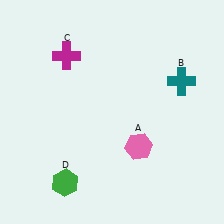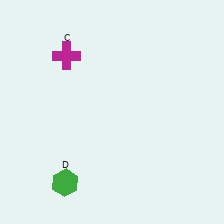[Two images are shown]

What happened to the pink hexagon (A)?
The pink hexagon (A) was removed in Image 2. It was in the bottom-right area of Image 1.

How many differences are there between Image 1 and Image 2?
There are 2 differences between the two images.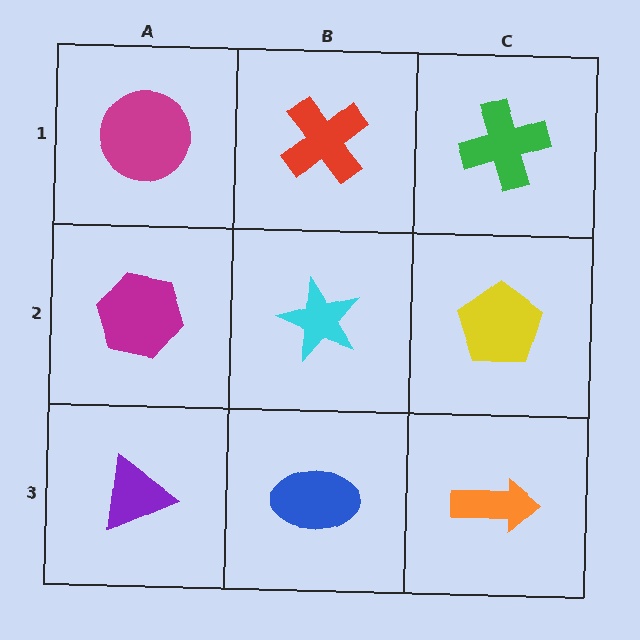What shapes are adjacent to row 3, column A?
A magenta hexagon (row 2, column A), a blue ellipse (row 3, column B).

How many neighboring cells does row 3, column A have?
2.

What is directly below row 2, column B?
A blue ellipse.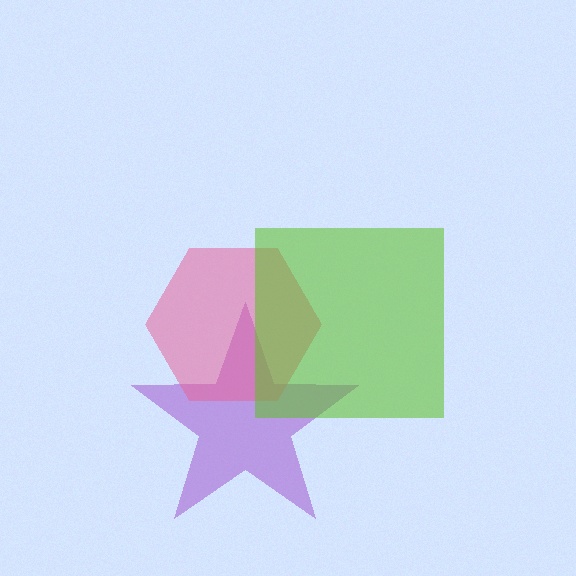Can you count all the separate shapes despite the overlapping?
Yes, there are 3 separate shapes.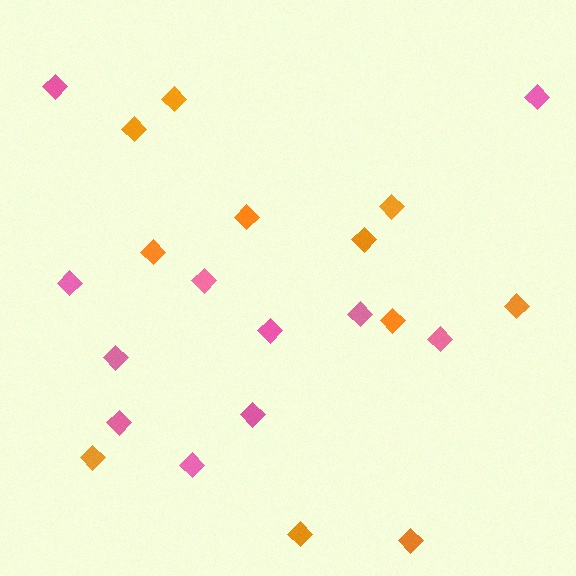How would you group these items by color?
There are 2 groups: one group of orange diamonds (11) and one group of pink diamonds (11).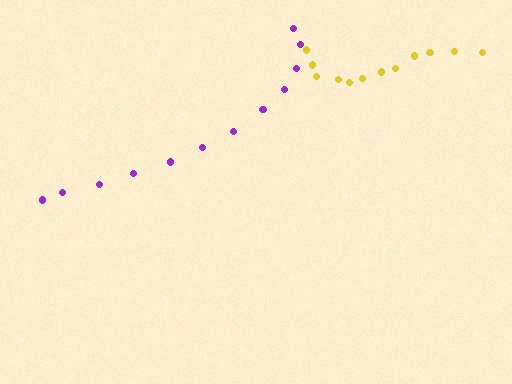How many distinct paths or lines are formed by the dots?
There are 2 distinct paths.